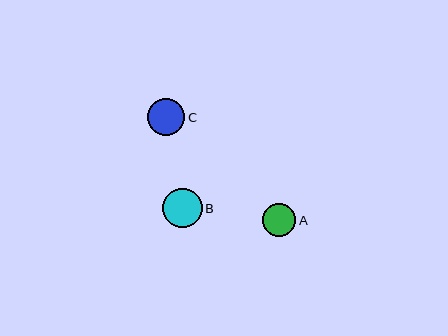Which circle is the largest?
Circle B is the largest with a size of approximately 39 pixels.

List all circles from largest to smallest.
From largest to smallest: B, C, A.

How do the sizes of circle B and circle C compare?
Circle B and circle C are approximately the same size.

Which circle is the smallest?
Circle A is the smallest with a size of approximately 33 pixels.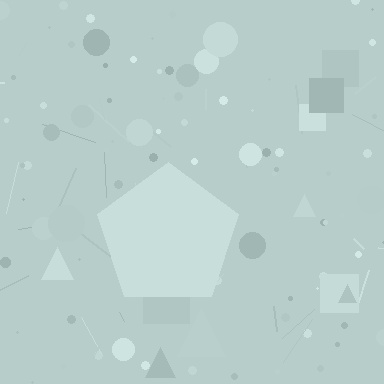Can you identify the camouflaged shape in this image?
The camouflaged shape is a pentagon.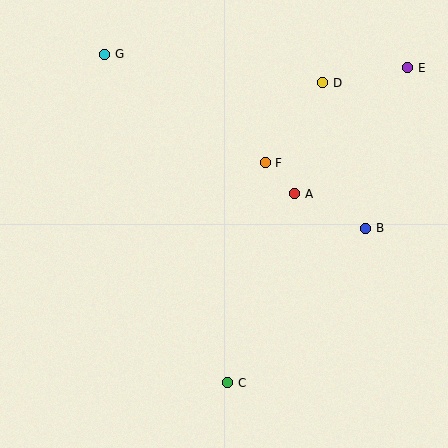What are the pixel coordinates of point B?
Point B is at (366, 228).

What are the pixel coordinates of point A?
Point A is at (295, 194).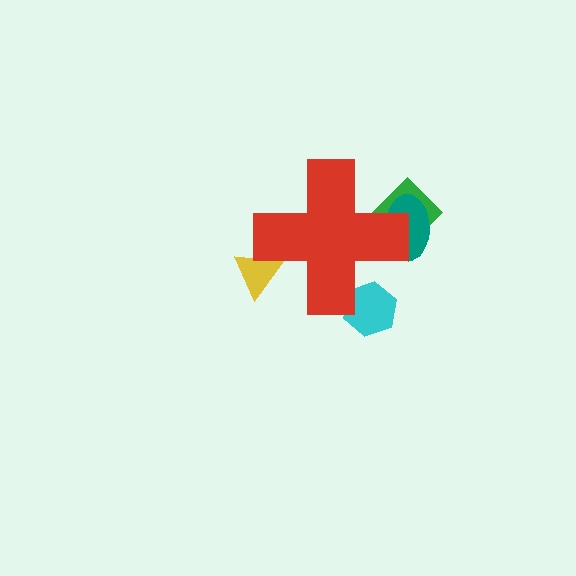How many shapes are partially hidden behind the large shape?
4 shapes are partially hidden.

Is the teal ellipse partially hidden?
Yes, the teal ellipse is partially hidden behind the red cross.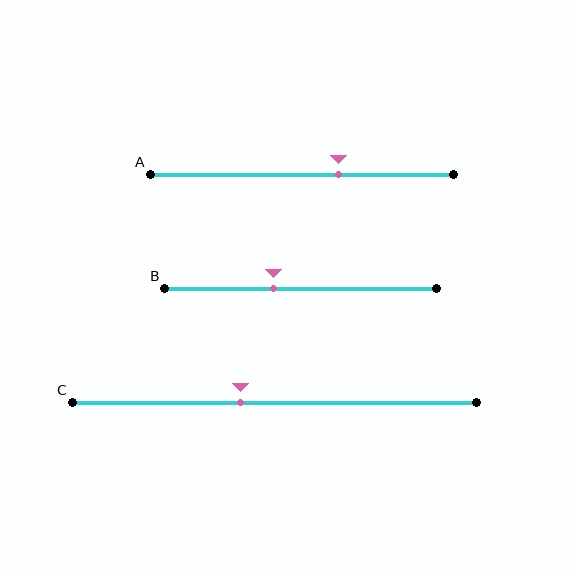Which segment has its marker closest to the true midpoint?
Segment C has its marker closest to the true midpoint.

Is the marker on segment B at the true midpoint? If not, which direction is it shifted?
No, the marker on segment B is shifted to the left by about 10% of the segment length.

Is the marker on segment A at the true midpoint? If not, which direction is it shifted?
No, the marker on segment A is shifted to the right by about 12% of the segment length.